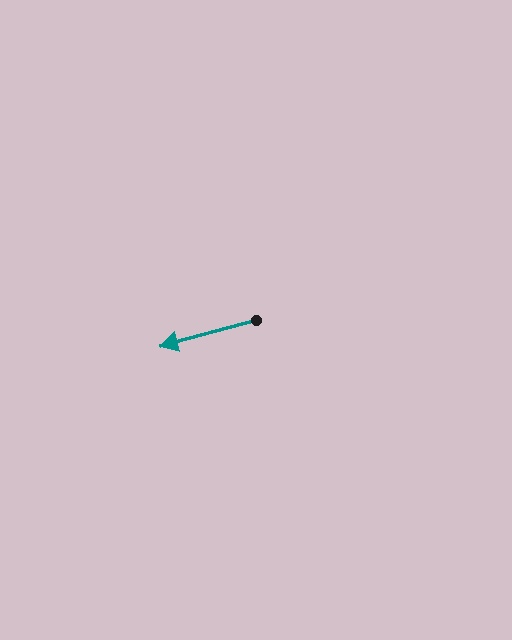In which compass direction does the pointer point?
West.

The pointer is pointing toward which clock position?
Roughly 8 o'clock.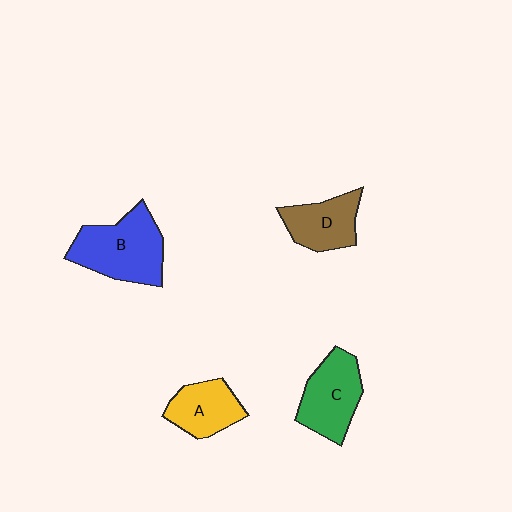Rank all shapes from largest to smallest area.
From largest to smallest: B (blue), C (green), D (brown), A (yellow).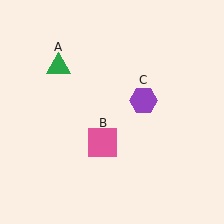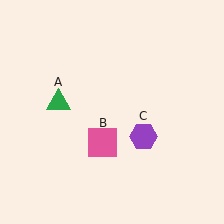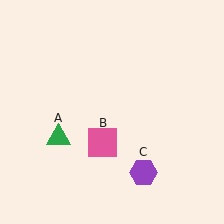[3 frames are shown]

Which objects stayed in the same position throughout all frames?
Pink square (object B) remained stationary.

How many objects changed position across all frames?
2 objects changed position: green triangle (object A), purple hexagon (object C).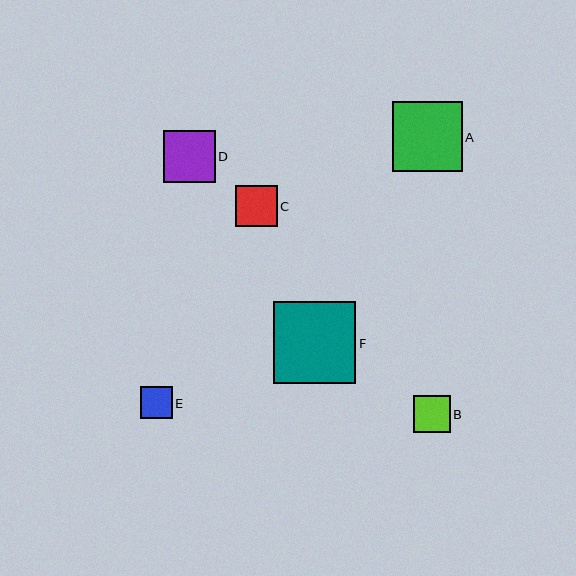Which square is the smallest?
Square E is the smallest with a size of approximately 32 pixels.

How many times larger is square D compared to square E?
Square D is approximately 1.6 times the size of square E.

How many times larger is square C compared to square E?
Square C is approximately 1.3 times the size of square E.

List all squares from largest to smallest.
From largest to smallest: F, A, D, C, B, E.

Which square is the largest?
Square F is the largest with a size of approximately 82 pixels.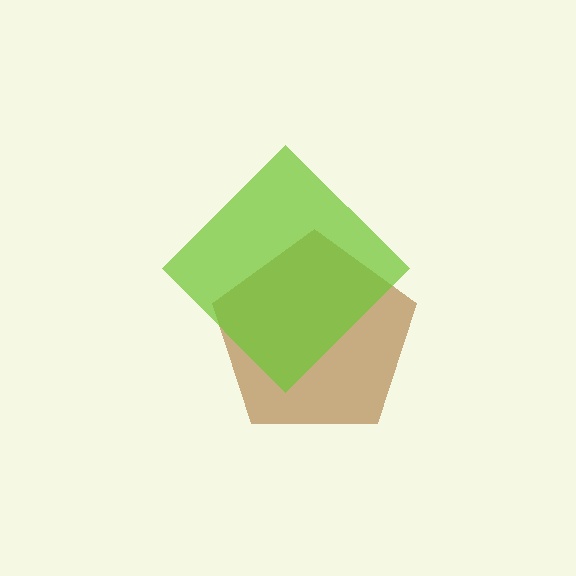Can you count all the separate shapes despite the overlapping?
Yes, there are 2 separate shapes.